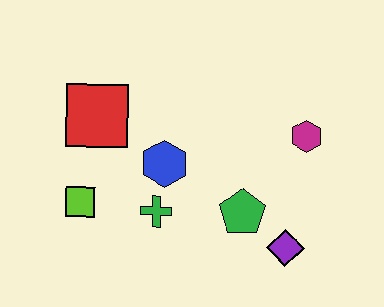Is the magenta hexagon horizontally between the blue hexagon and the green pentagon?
No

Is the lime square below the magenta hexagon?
Yes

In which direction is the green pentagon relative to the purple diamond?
The green pentagon is to the left of the purple diamond.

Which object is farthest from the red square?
The purple diamond is farthest from the red square.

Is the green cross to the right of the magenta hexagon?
No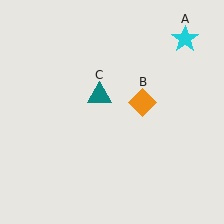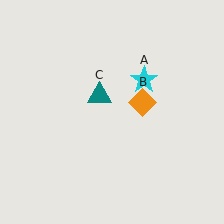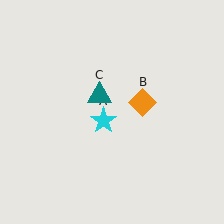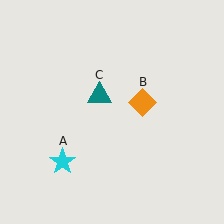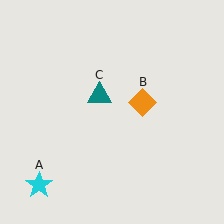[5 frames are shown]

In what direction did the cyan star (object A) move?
The cyan star (object A) moved down and to the left.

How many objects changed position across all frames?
1 object changed position: cyan star (object A).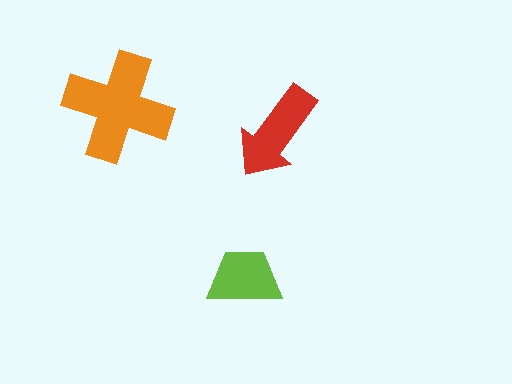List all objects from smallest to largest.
The lime trapezoid, the red arrow, the orange cross.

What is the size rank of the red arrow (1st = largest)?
2nd.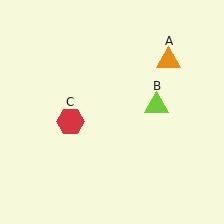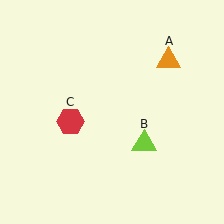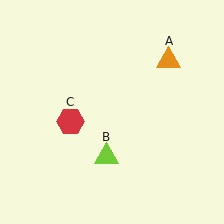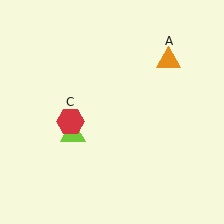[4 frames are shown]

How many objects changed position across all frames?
1 object changed position: lime triangle (object B).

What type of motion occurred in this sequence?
The lime triangle (object B) rotated clockwise around the center of the scene.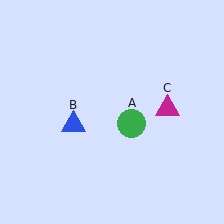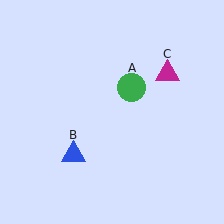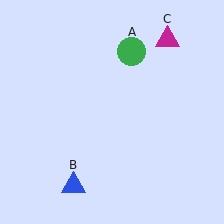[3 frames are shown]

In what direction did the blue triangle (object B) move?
The blue triangle (object B) moved down.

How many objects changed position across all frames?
3 objects changed position: green circle (object A), blue triangle (object B), magenta triangle (object C).